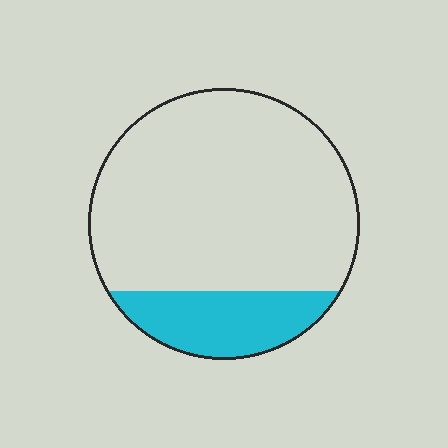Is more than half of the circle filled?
No.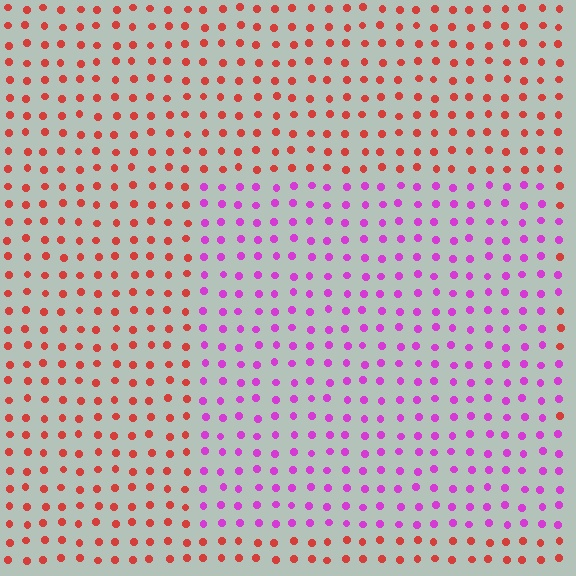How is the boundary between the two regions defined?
The boundary is defined purely by a slight shift in hue (about 61 degrees). Spacing, size, and orientation are identical on both sides.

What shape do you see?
I see a rectangle.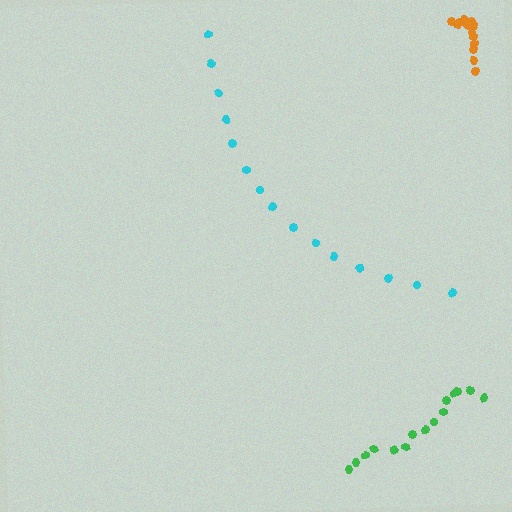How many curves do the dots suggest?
There are 3 distinct paths.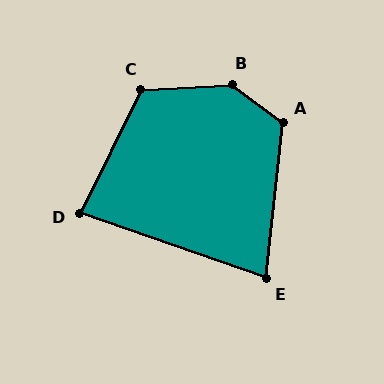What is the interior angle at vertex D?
Approximately 83 degrees (acute).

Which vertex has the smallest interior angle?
E, at approximately 77 degrees.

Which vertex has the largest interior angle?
B, at approximately 140 degrees.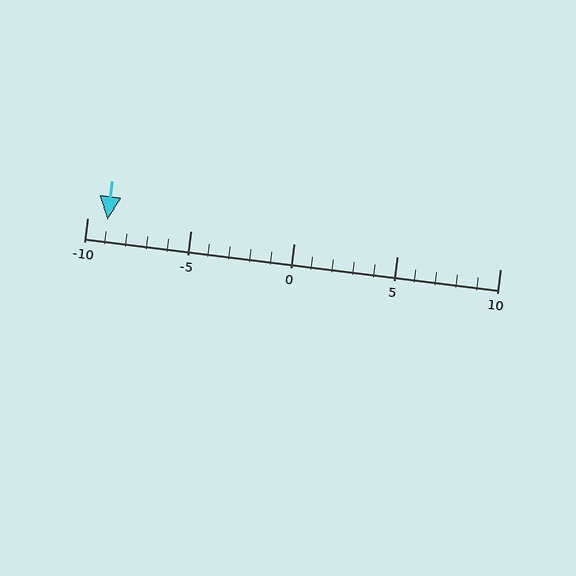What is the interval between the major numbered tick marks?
The major tick marks are spaced 5 units apart.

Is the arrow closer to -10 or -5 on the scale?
The arrow is closer to -10.